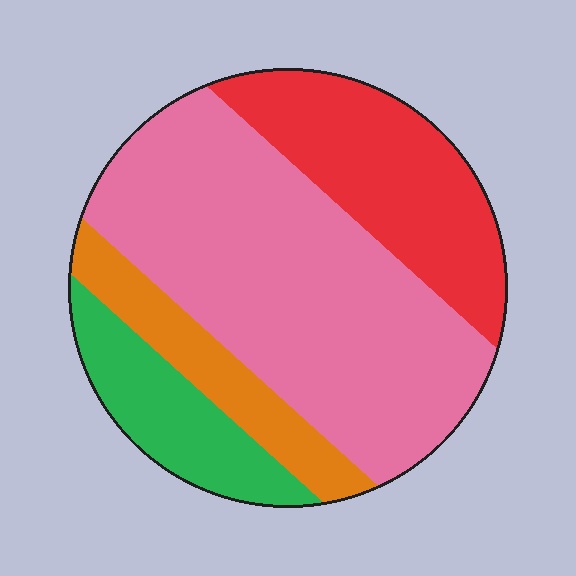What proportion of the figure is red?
Red takes up about one quarter (1/4) of the figure.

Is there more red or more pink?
Pink.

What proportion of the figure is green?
Green covers about 15% of the figure.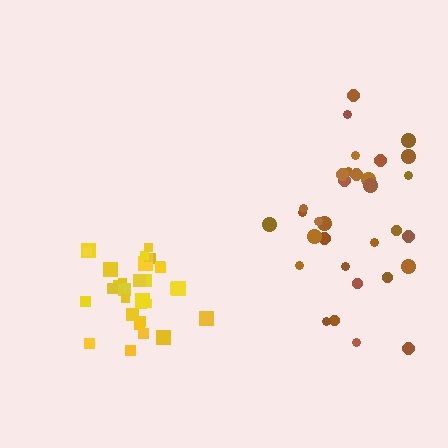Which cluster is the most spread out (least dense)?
Brown.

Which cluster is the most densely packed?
Yellow.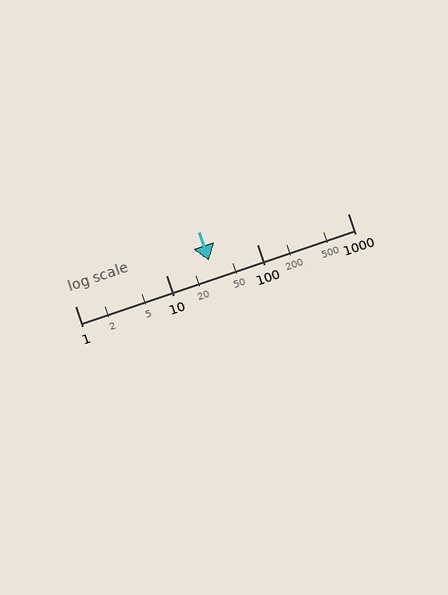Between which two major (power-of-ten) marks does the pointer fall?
The pointer is between 10 and 100.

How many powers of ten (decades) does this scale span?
The scale spans 3 decades, from 1 to 1000.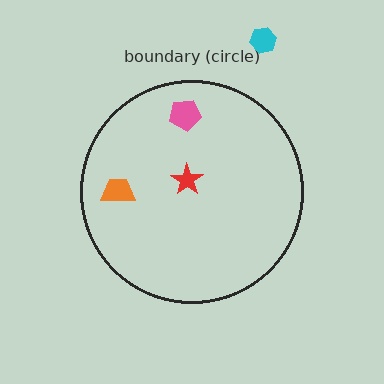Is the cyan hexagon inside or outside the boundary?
Outside.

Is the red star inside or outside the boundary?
Inside.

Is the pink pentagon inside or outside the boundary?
Inside.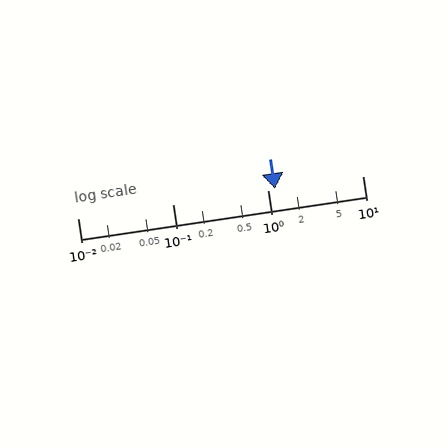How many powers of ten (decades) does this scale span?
The scale spans 3 decades, from 0.01 to 10.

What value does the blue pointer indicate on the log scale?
The pointer indicates approximately 1.2.